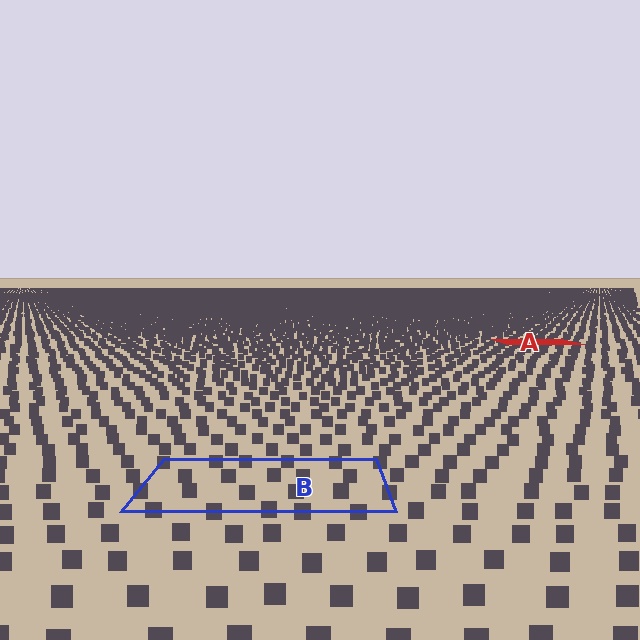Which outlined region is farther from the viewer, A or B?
Region A is farther from the viewer — the texture elements inside it appear smaller and more densely packed.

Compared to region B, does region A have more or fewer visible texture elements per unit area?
Region A has more texture elements per unit area — they are packed more densely because it is farther away.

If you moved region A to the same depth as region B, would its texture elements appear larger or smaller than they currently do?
They would appear larger. At a closer depth, the same texture elements are projected at a bigger on-screen size.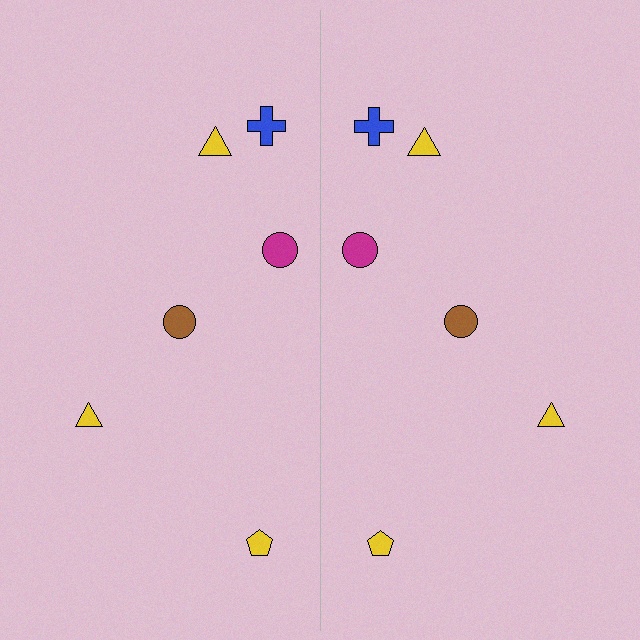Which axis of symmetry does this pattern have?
The pattern has a vertical axis of symmetry running through the center of the image.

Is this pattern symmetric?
Yes, this pattern has bilateral (reflection) symmetry.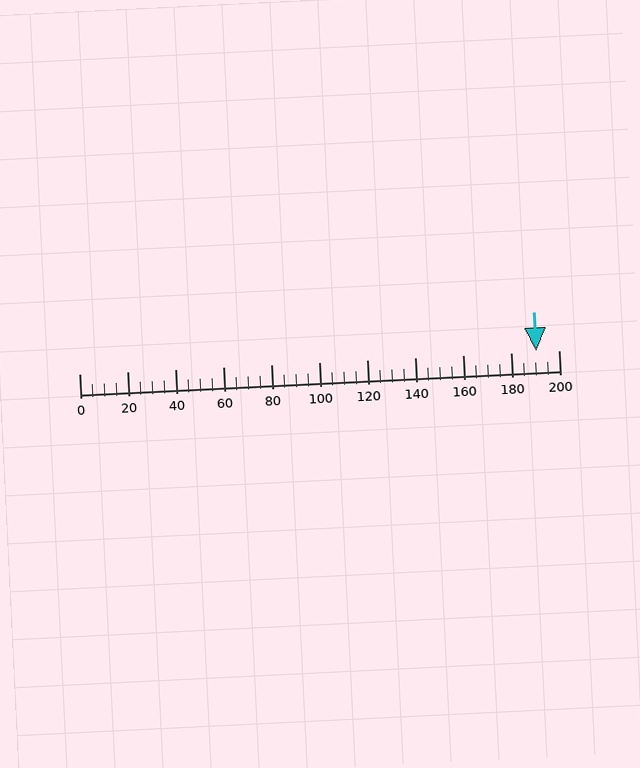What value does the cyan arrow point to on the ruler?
The cyan arrow points to approximately 191.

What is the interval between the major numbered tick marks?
The major tick marks are spaced 20 units apart.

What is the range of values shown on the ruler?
The ruler shows values from 0 to 200.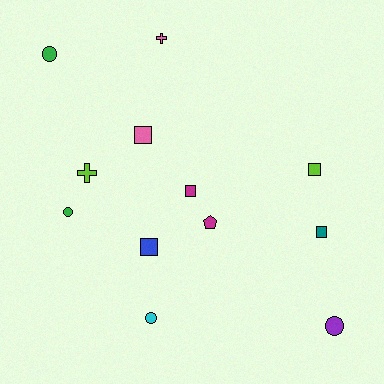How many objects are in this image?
There are 12 objects.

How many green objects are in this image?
There are 2 green objects.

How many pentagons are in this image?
There is 1 pentagon.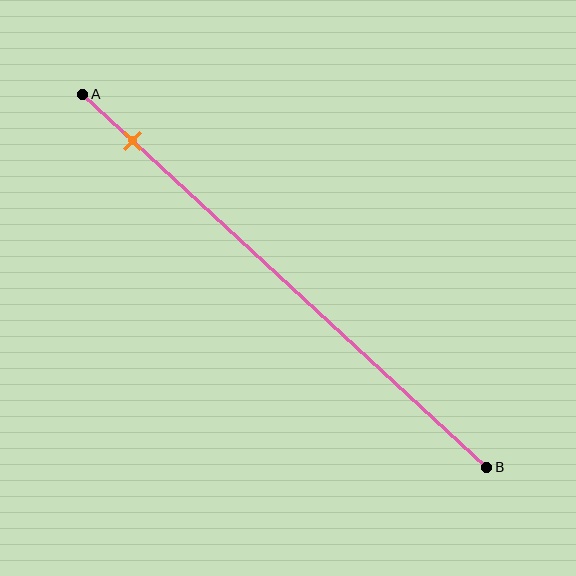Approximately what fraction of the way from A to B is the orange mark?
The orange mark is approximately 10% of the way from A to B.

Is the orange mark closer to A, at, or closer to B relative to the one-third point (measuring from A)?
The orange mark is closer to point A than the one-third point of segment AB.